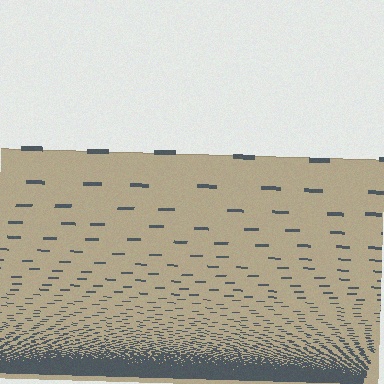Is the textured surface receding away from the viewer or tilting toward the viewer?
The surface appears to tilt toward the viewer. Texture elements get larger and sparser toward the top.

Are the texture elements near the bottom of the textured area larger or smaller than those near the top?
Smaller. The gradient is inverted — elements near the bottom are smaller and denser.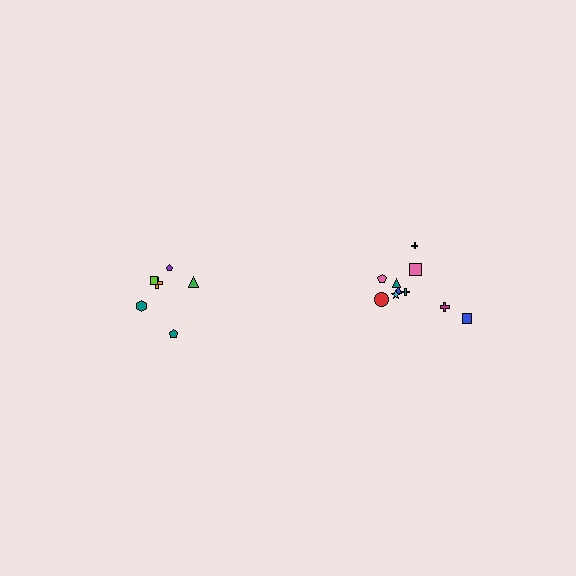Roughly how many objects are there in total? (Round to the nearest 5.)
Roughly 15 objects in total.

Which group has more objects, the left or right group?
The right group.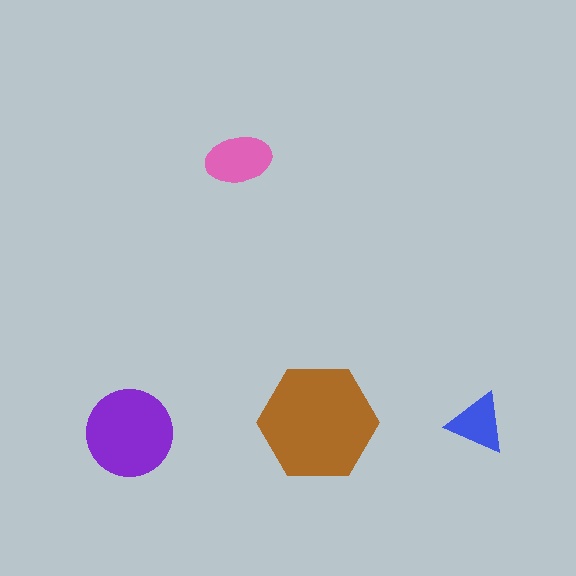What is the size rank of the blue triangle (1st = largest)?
4th.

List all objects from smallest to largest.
The blue triangle, the pink ellipse, the purple circle, the brown hexagon.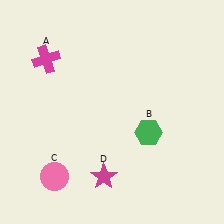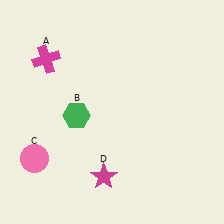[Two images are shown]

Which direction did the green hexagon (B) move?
The green hexagon (B) moved left.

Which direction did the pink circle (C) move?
The pink circle (C) moved left.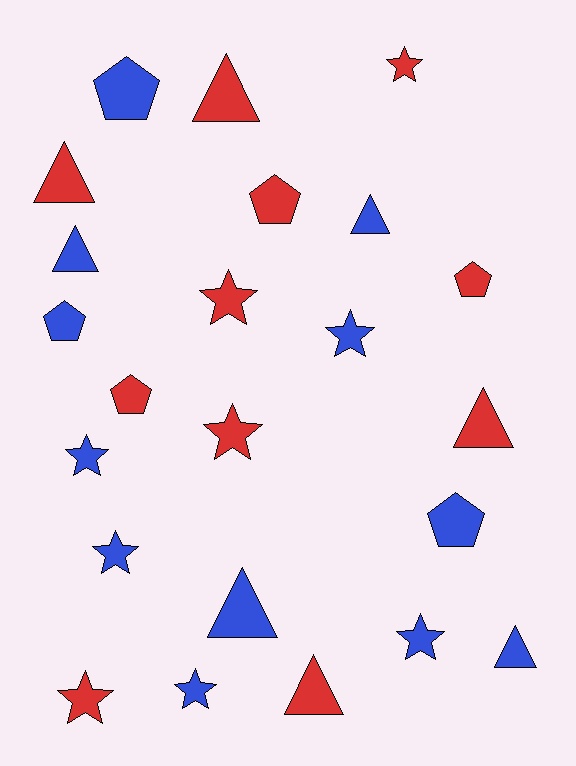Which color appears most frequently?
Blue, with 12 objects.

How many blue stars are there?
There are 5 blue stars.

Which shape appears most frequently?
Star, with 9 objects.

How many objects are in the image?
There are 23 objects.